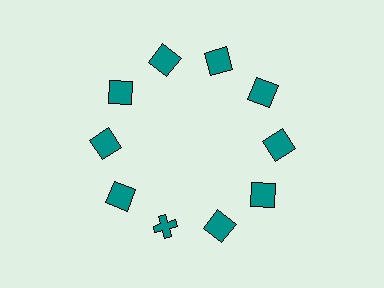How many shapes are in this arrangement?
There are 10 shapes arranged in a ring pattern.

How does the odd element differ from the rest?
It has a different shape: cross instead of square.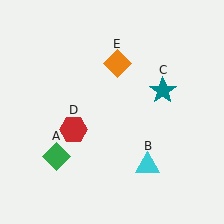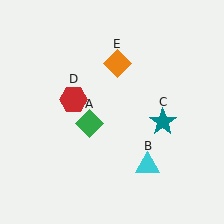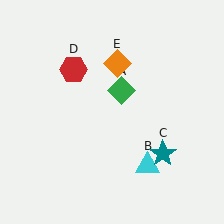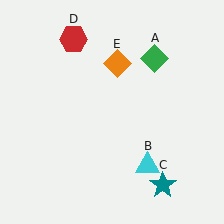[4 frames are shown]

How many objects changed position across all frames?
3 objects changed position: green diamond (object A), teal star (object C), red hexagon (object D).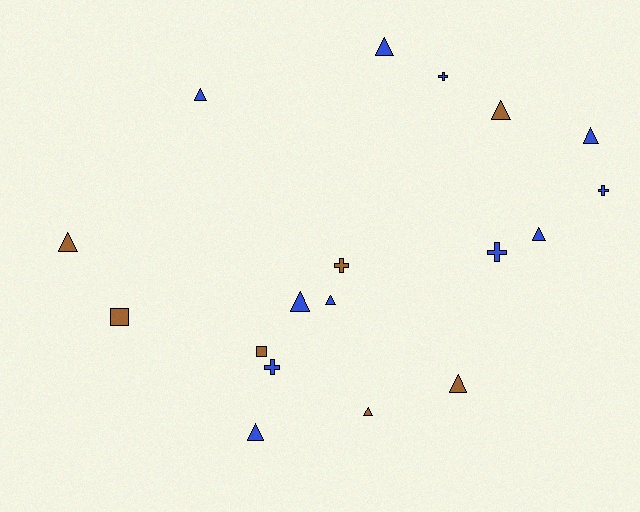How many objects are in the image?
There are 18 objects.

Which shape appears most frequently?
Triangle, with 11 objects.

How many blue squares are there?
There are no blue squares.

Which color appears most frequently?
Blue, with 11 objects.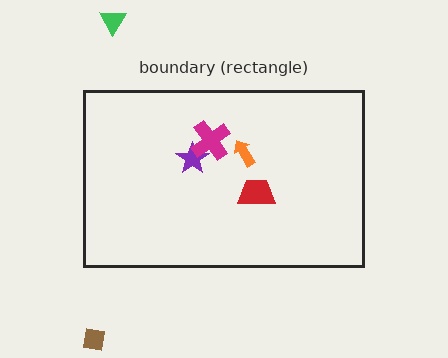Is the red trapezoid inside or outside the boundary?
Inside.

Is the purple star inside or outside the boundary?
Inside.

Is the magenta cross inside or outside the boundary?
Inside.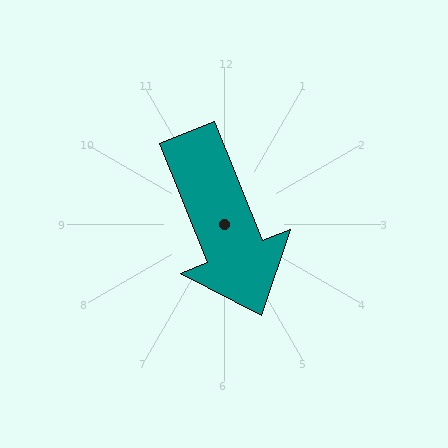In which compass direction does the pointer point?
South.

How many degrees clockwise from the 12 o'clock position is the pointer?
Approximately 158 degrees.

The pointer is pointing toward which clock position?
Roughly 5 o'clock.